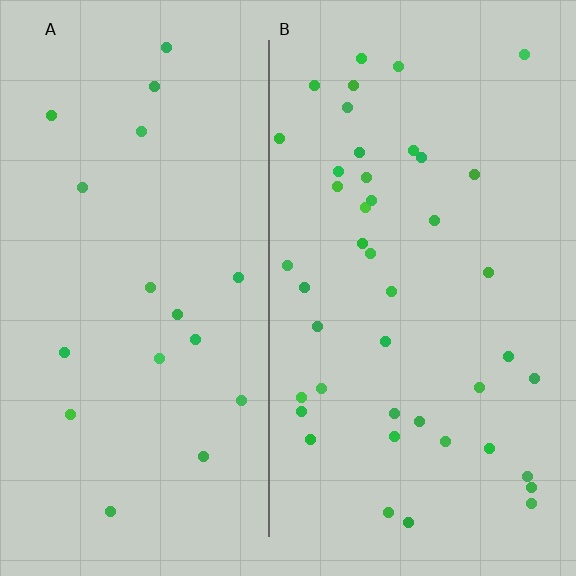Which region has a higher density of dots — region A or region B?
B (the right).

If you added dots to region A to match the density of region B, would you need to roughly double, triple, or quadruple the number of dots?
Approximately double.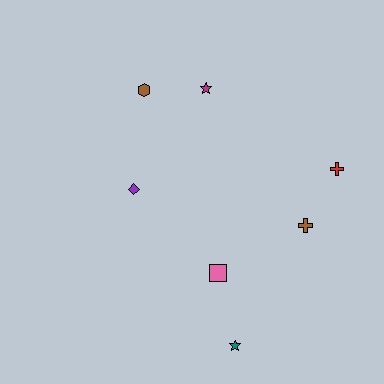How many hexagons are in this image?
There is 1 hexagon.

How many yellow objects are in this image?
There are no yellow objects.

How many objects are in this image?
There are 7 objects.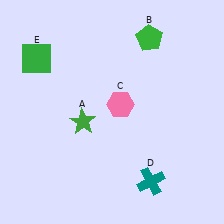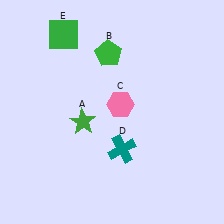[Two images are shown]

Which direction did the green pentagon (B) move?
The green pentagon (B) moved left.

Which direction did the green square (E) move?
The green square (E) moved right.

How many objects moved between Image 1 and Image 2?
3 objects moved between the two images.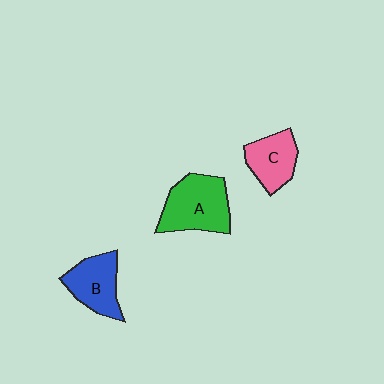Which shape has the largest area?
Shape A (green).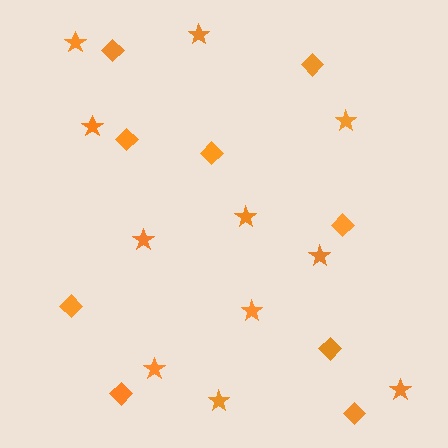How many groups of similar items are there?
There are 2 groups: one group of diamonds (9) and one group of stars (11).